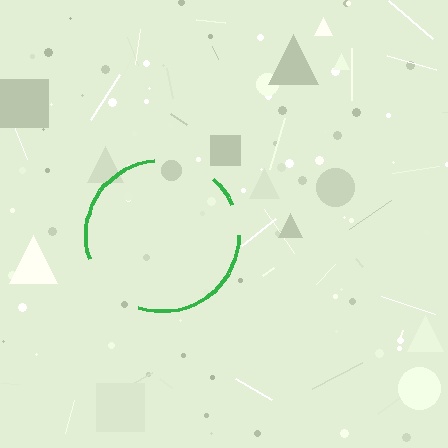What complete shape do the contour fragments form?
The contour fragments form a circle.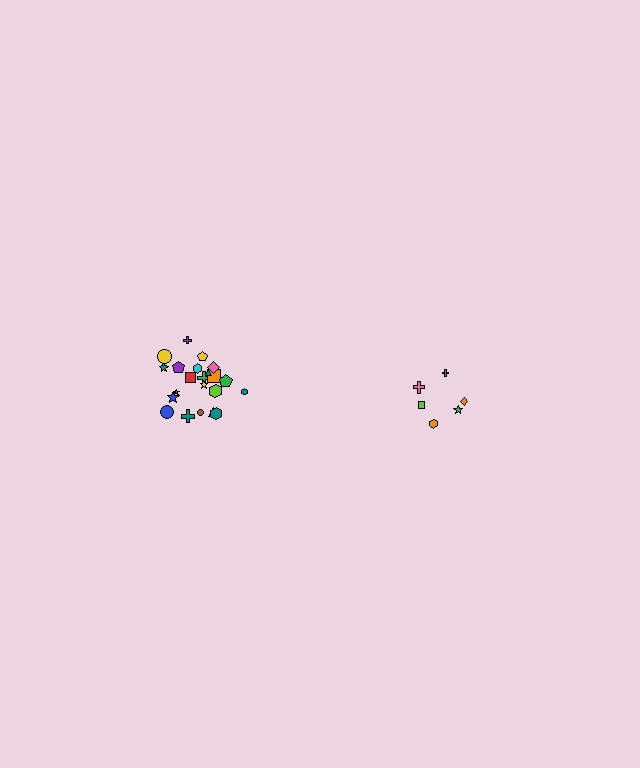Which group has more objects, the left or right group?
The left group.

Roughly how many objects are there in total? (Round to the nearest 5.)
Roughly 30 objects in total.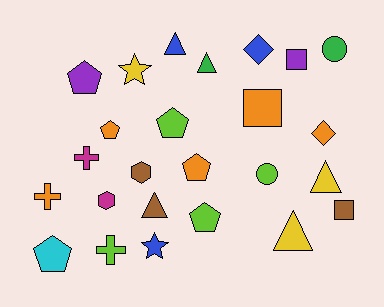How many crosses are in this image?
There are 3 crosses.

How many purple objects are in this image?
There are 2 purple objects.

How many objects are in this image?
There are 25 objects.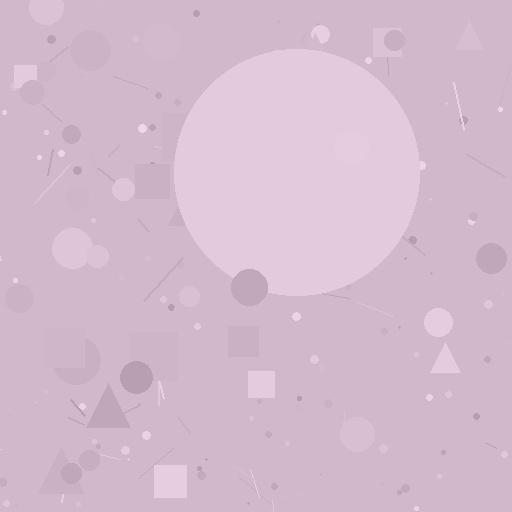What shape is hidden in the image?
A circle is hidden in the image.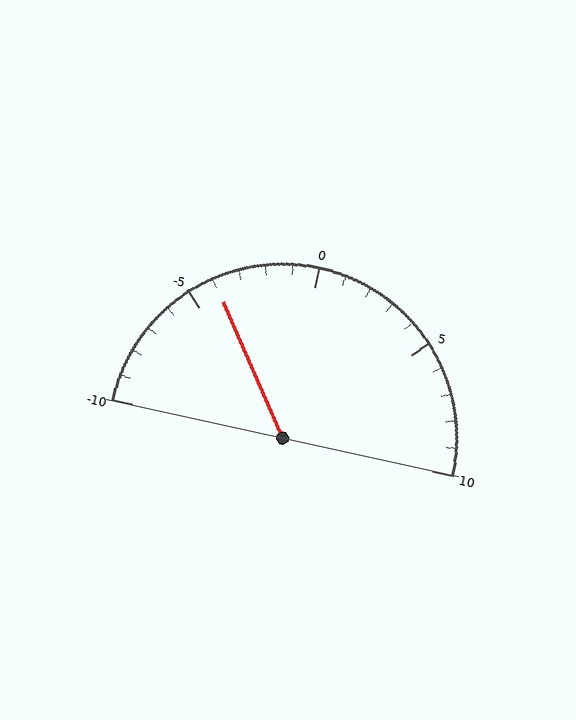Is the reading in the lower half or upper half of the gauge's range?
The reading is in the lower half of the range (-10 to 10).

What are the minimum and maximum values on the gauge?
The gauge ranges from -10 to 10.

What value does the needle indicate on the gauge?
The needle indicates approximately -4.